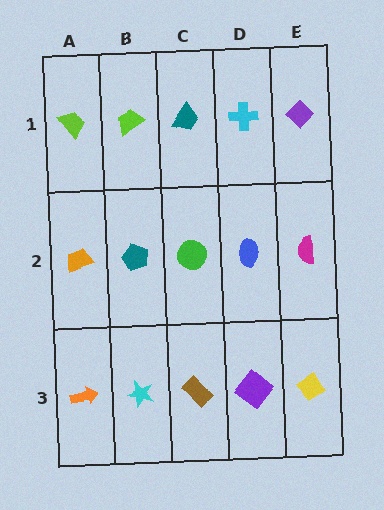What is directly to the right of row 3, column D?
A yellow diamond.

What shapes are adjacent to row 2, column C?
A teal trapezoid (row 1, column C), a brown rectangle (row 3, column C), a teal pentagon (row 2, column B), a blue ellipse (row 2, column D).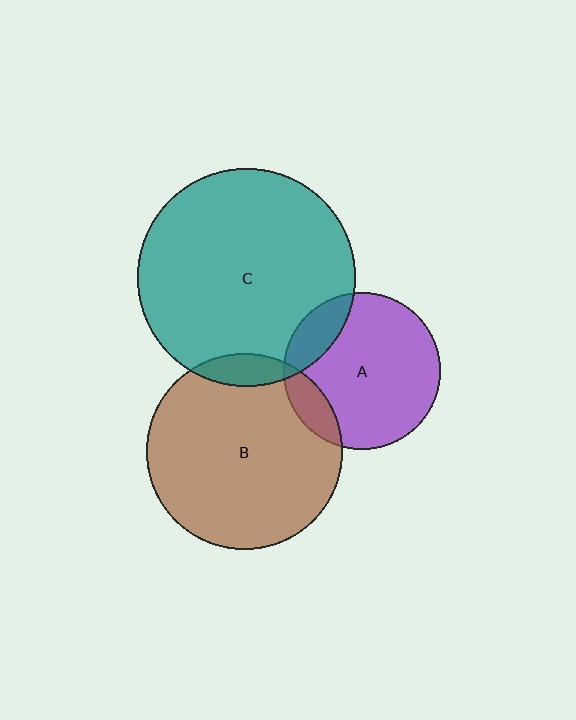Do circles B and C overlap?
Yes.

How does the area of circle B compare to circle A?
Approximately 1.6 times.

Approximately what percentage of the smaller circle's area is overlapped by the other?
Approximately 10%.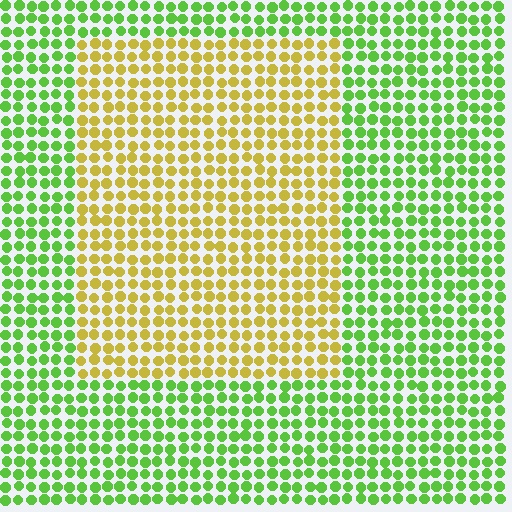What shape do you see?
I see a rectangle.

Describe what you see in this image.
The image is filled with small lime elements in a uniform arrangement. A rectangle-shaped region is visible where the elements are tinted to a slightly different hue, forming a subtle color boundary.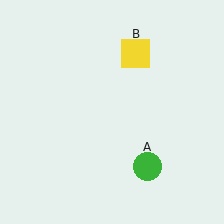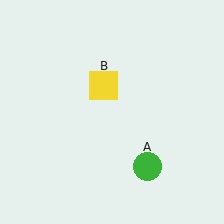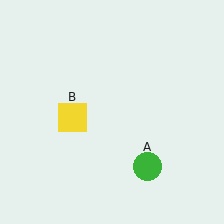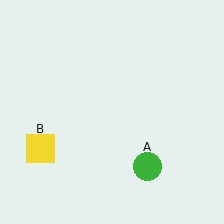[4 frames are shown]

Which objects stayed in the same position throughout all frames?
Green circle (object A) remained stationary.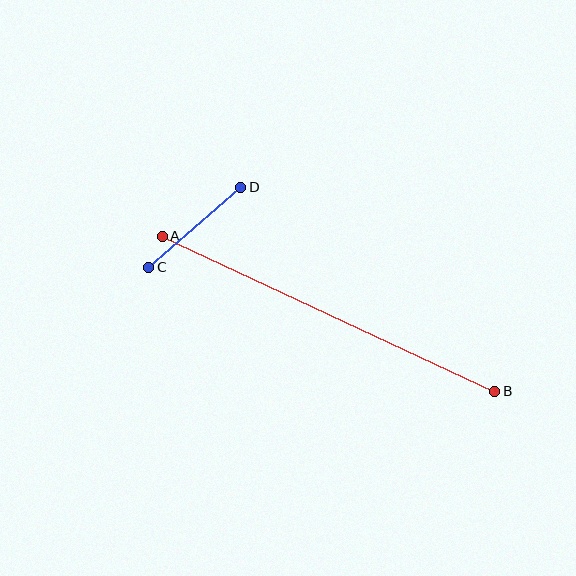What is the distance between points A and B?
The distance is approximately 367 pixels.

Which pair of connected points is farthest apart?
Points A and B are farthest apart.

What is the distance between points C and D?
The distance is approximately 122 pixels.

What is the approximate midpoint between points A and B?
The midpoint is at approximately (328, 314) pixels.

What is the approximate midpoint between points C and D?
The midpoint is at approximately (195, 227) pixels.